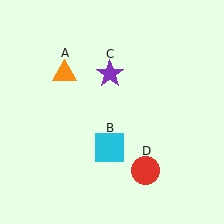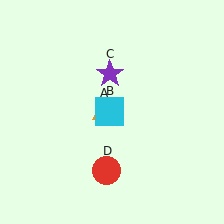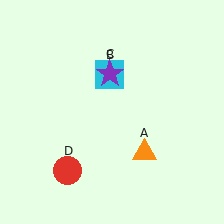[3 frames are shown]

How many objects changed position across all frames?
3 objects changed position: orange triangle (object A), cyan square (object B), red circle (object D).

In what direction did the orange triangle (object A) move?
The orange triangle (object A) moved down and to the right.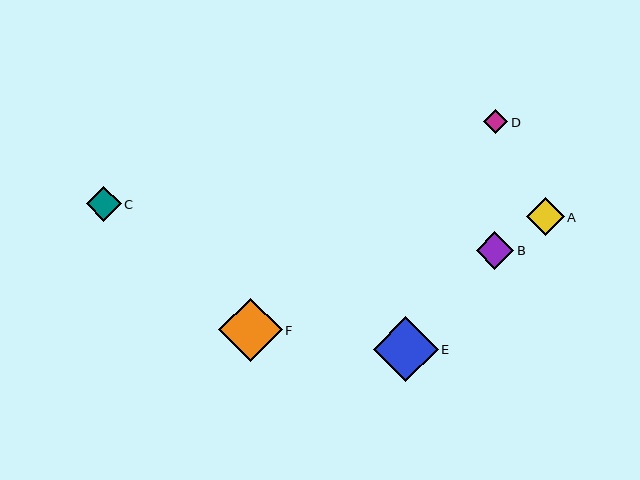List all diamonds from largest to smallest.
From largest to smallest: E, F, A, B, C, D.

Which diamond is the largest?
Diamond E is the largest with a size of approximately 65 pixels.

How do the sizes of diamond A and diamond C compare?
Diamond A and diamond C are approximately the same size.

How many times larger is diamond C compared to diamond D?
Diamond C is approximately 1.5 times the size of diamond D.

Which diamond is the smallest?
Diamond D is the smallest with a size of approximately 24 pixels.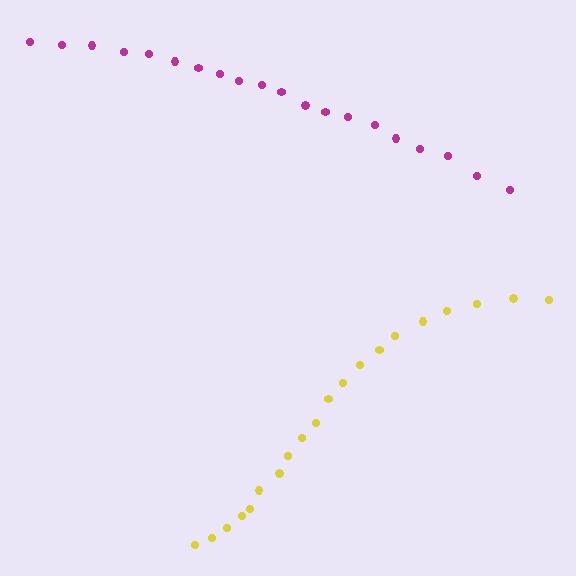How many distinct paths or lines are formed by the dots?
There are 2 distinct paths.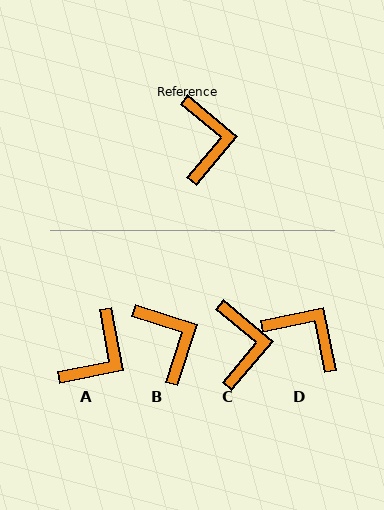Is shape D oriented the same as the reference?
No, it is off by about 52 degrees.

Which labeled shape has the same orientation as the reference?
C.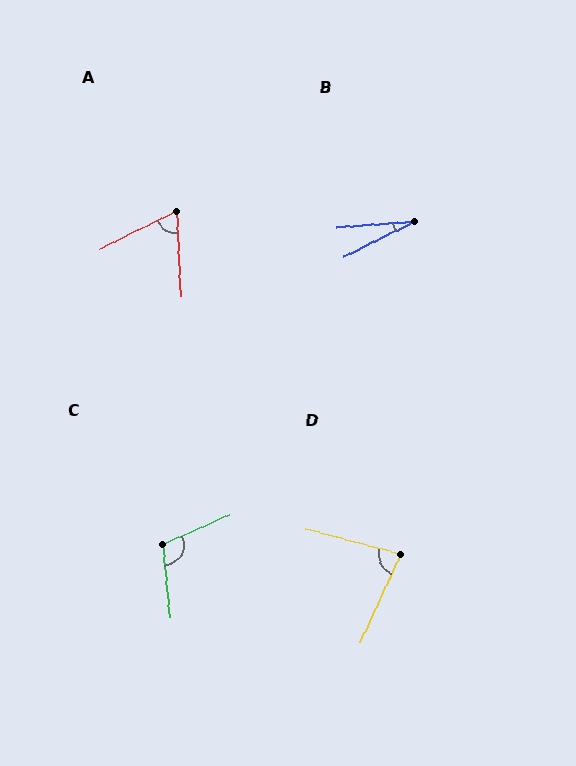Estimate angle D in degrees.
Approximately 80 degrees.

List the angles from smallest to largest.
B (22°), A (66°), D (80°), C (108°).